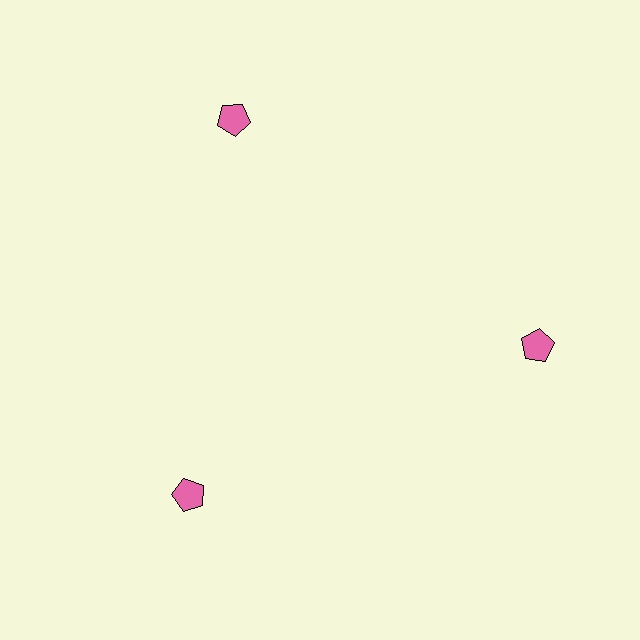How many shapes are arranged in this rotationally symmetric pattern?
There are 3 shapes, arranged in 3 groups of 1.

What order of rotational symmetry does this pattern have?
This pattern has 3-fold rotational symmetry.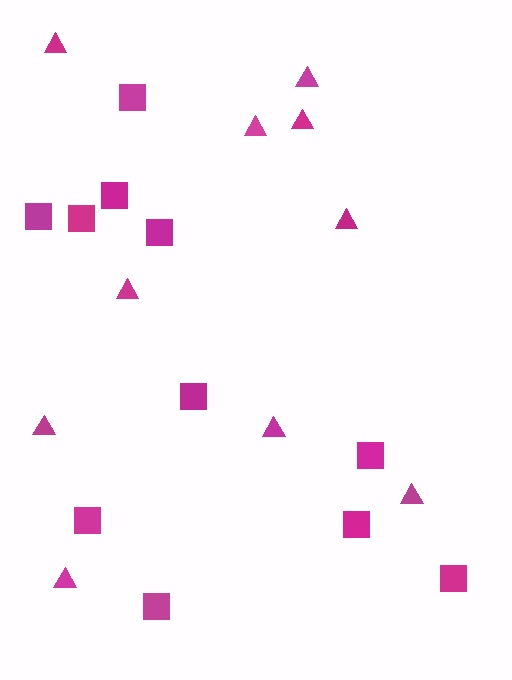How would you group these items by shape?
There are 2 groups: one group of triangles (10) and one group of squares (11).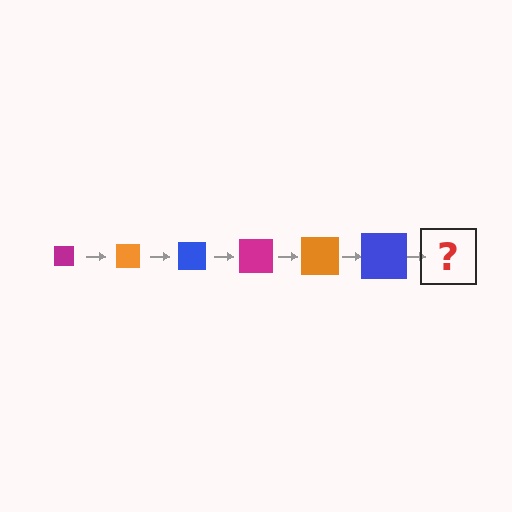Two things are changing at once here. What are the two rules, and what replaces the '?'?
The two rules are that the square grows larger each step and the color cycles through magenta, orange, and blue. The '?' should be a magenta square, larger than the previous one.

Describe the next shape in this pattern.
It should be a magenta square, larger than the previous one.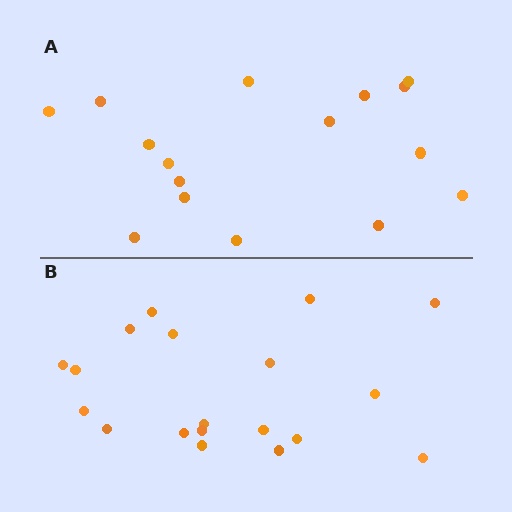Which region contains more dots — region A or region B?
Region B (the bottom region) has more dots.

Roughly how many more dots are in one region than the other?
Region B has just a few more — roughly 2 or 3 more dots than region A.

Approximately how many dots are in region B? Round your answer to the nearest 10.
About 20 dots. (The exact count is 19, which rounds to 20.)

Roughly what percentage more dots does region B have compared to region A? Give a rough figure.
About 20% more.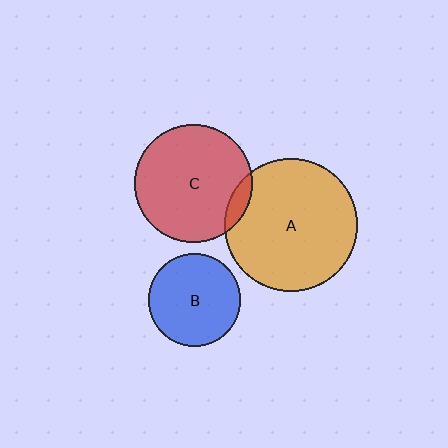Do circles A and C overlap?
Yes.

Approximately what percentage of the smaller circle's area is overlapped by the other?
Approximately 10%.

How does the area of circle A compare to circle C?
Approximately 1.3 times.